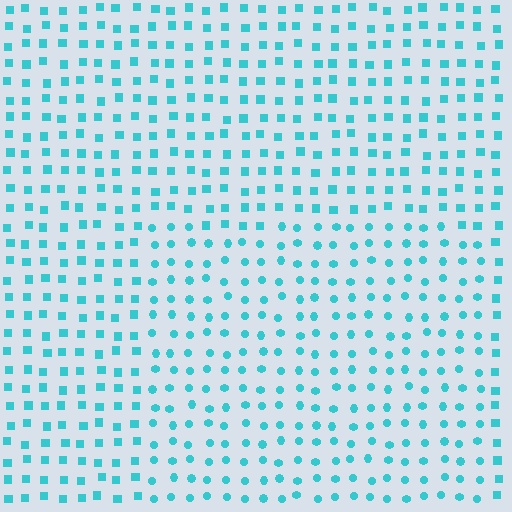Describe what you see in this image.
The image is filled with small cyan elements arranged in a uniform grid. A rectangle-shaped region contains circles, while the surrounding area contains squares. The boundary is defined purely by the change in element shape.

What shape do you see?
I see a rectangle.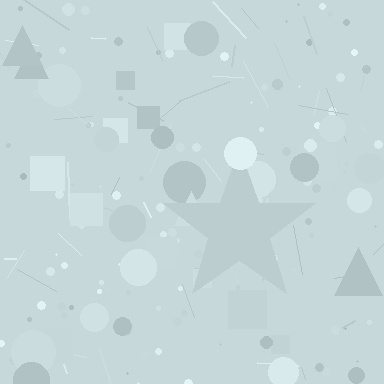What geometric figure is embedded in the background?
A star is embedded in the background.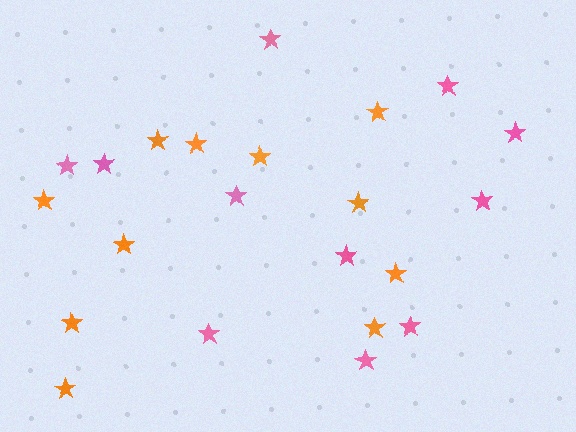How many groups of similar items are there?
There are 2 groups: one group of orange stars (11) and one group of pink stars (11).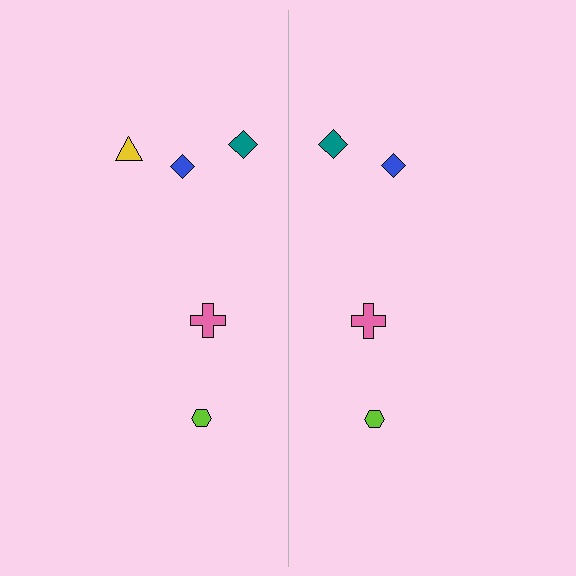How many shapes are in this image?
There are 9 shapes in this image.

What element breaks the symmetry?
A yellow triangle is missing from the right side.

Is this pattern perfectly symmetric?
No, the pattern is not perfectly symmetric. A yellow triangle is missing from the right side.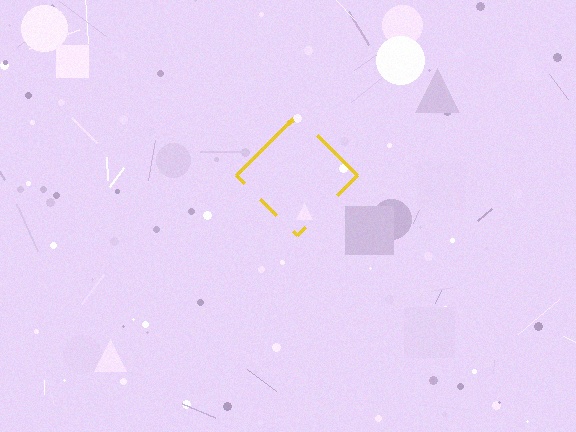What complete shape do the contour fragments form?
The contour fragments form a diamond.